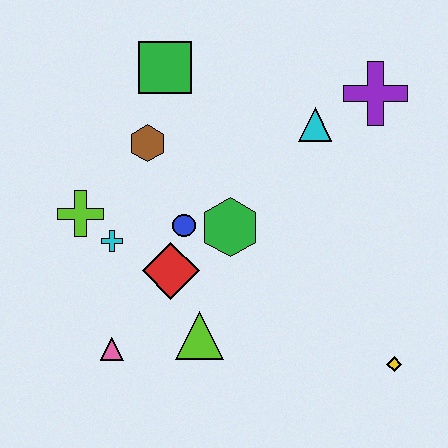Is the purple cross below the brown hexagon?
No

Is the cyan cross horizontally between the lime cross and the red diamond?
Yes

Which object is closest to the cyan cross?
The lime cross is closest to the cyan cross.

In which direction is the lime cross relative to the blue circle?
The lime cross is to the left of the blue circle.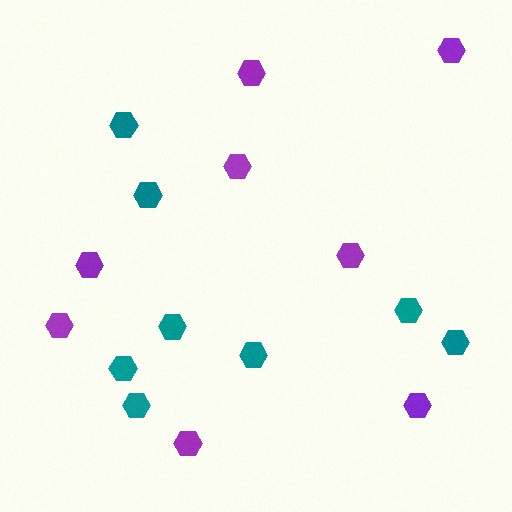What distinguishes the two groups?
There are 2 groups: one group of purple hexagons (8) and one group of teal hexagons (8).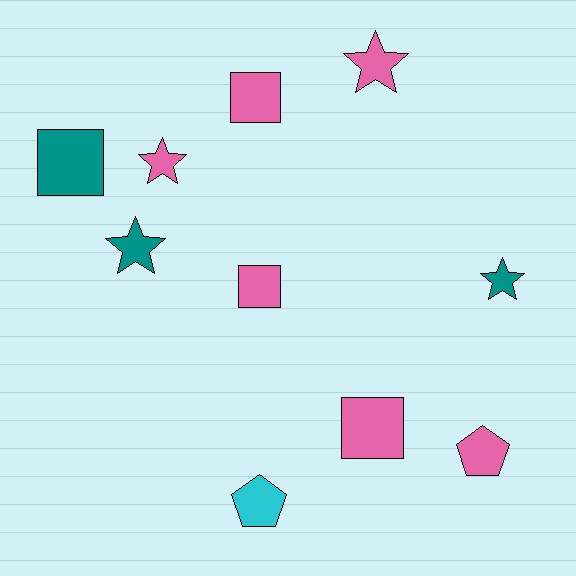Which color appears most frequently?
Pink, with 6 objects.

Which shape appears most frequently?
Square, with 4 objects.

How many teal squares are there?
There is 1 teal square.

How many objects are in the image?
There are 10 objects.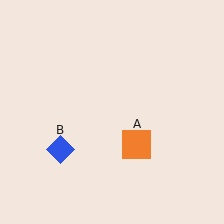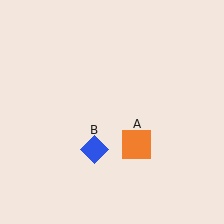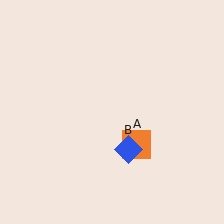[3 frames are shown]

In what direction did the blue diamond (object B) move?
The blue diamond (object B) moved right.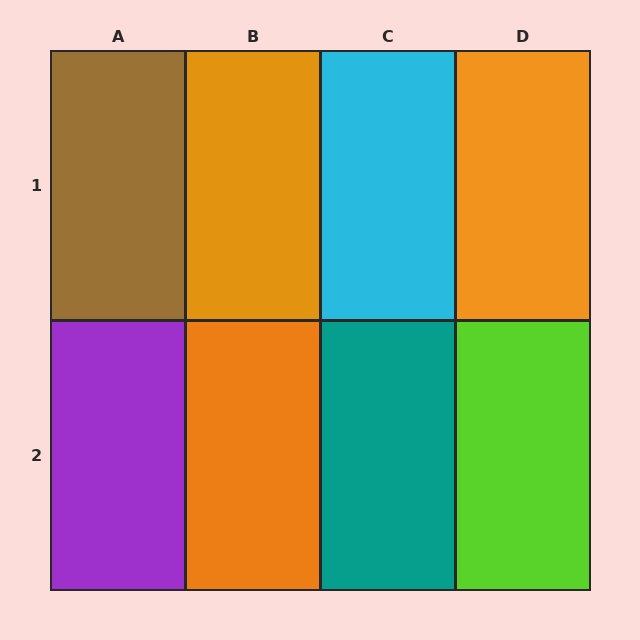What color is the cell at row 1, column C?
Cyan.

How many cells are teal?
1 cell is teal.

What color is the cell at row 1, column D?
Orange.